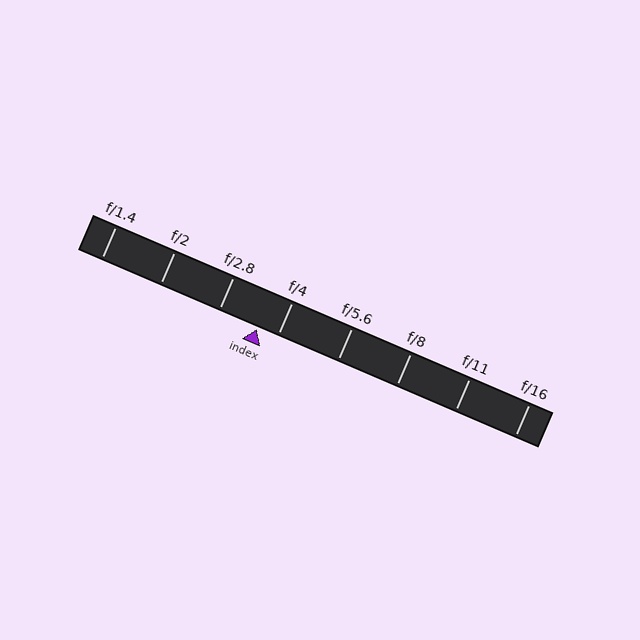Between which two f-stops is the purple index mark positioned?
The index mark is between f/2.8 and f/4.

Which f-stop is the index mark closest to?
The index mark is closest to f/4.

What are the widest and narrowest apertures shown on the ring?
The widest aperture shown is f/1.4 and the narrowest is f/16.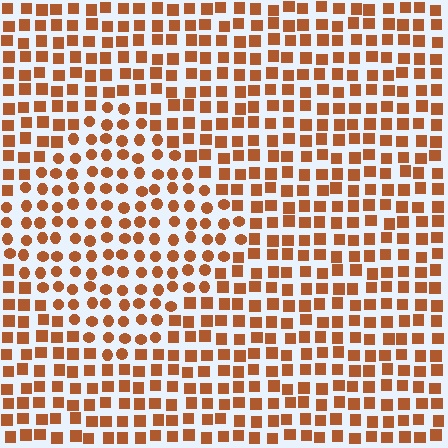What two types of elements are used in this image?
The image uses circles inside the diamond region and squares outside it.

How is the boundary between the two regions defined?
The boundary is defined by a change in element shape: circles inside vs. squares outside. All elements share the same color and spacing.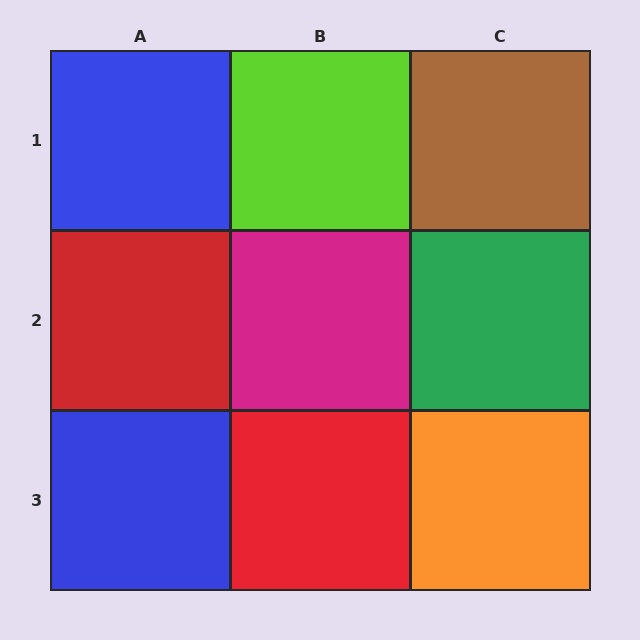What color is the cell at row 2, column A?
Red.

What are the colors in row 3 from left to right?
Blue, red, orange.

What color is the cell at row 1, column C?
Brown.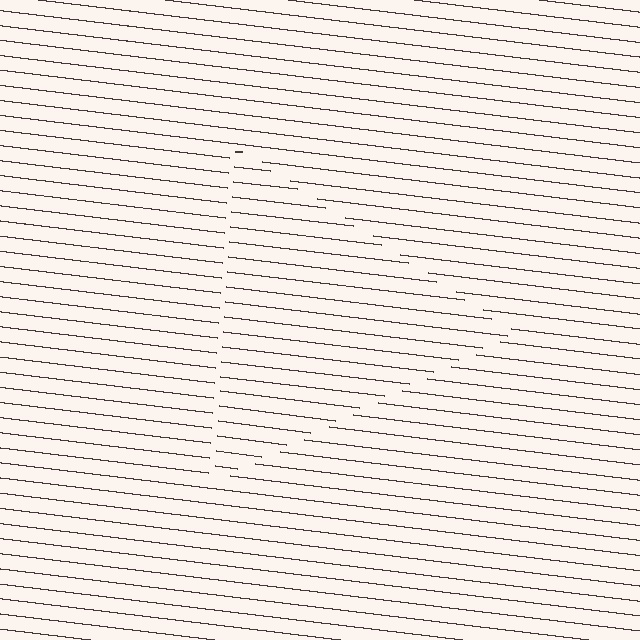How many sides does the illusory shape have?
3 sides — the line-ends trace a triangle.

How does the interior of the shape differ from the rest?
The interior of the shape contains the same grating, shifted by half a period — the contour is defined by the phase discontinuity where line-ends from the inner and outer gratings abut.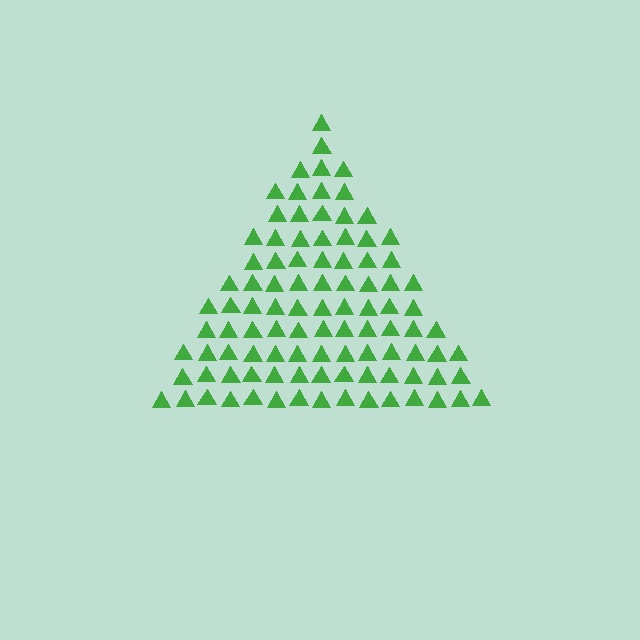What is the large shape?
The large shape is a triangle.